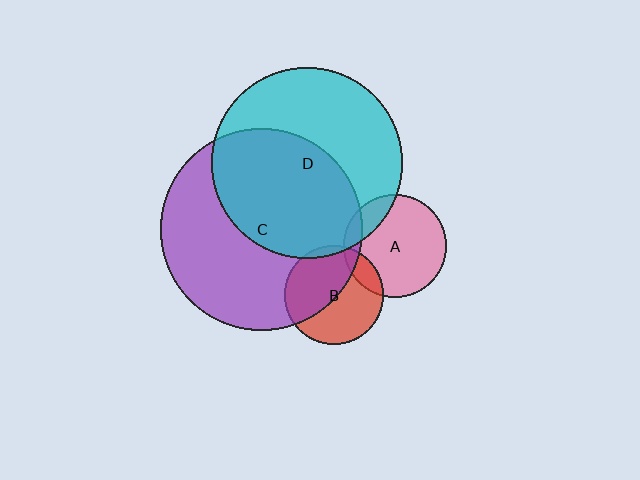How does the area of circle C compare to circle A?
Approximately 3.9 times.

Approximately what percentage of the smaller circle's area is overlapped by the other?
Approximately 50%.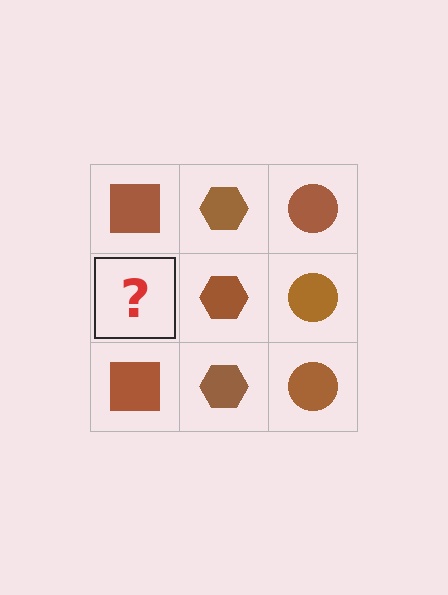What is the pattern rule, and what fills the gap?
The rule is that each column has a consistent shape. The gap should be filled with a brown square.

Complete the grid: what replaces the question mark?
The question mark should be replaced with a brown square.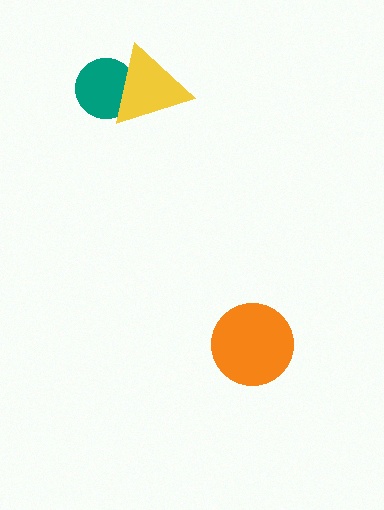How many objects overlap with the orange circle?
0 objects overlap with the orange circle.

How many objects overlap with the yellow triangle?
1 object overlaps with the yellow triangle.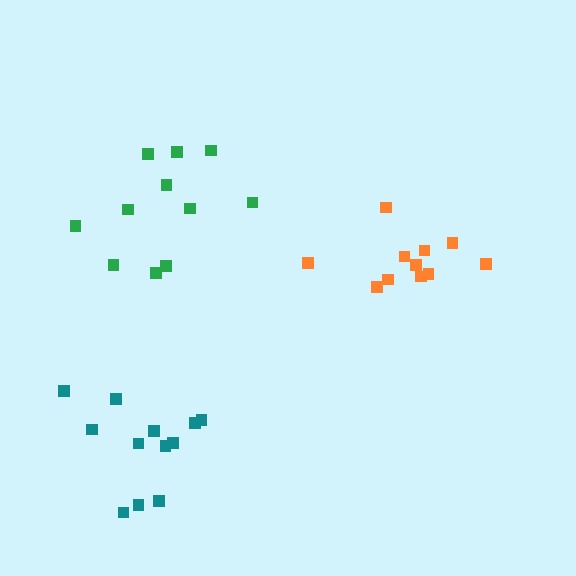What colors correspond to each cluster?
The clusters are colored: orange, teal, green.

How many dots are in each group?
Group 1: 11 dots, Group 2: 12 dots, Group 3: 11 dots (34 total).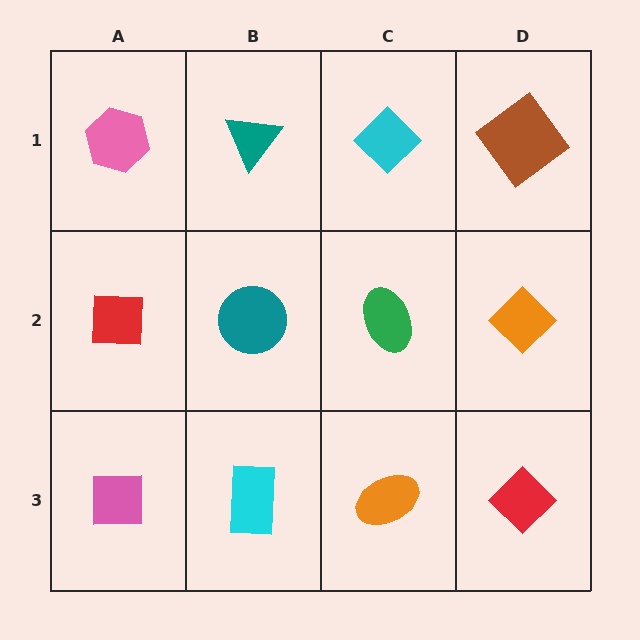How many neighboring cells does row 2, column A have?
3.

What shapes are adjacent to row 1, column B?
A teal circle (row 2, column B), a pink hexagon (row 1, column A), a cyan diamond (row 1, column C).